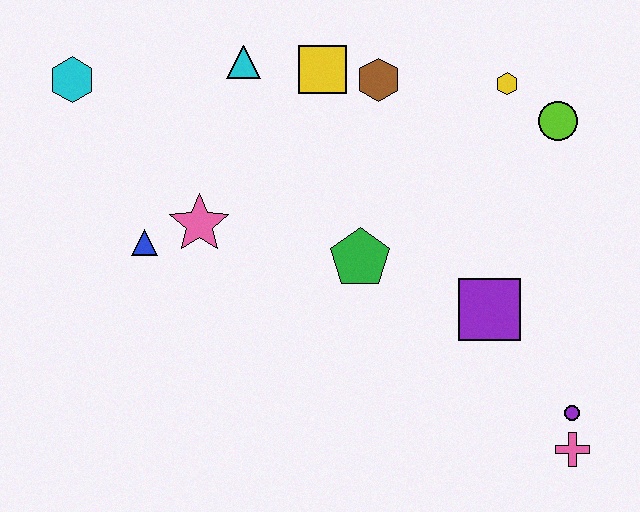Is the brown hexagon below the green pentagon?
No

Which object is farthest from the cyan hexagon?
The pink cross is farthest from the cyan hexagon.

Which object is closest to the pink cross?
The purple circle is closest to the pink cross.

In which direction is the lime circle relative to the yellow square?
The lime circle is to the right of the yellow square.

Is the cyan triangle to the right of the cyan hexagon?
Yes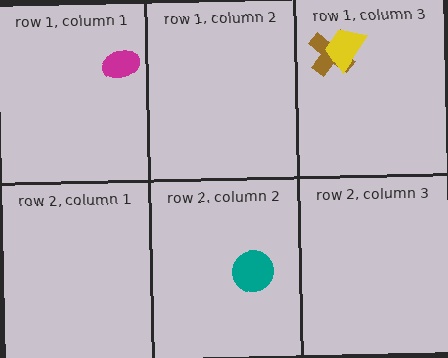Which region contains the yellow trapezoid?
The row 1, column 3 region.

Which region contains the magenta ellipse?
The row 1, column 1 region.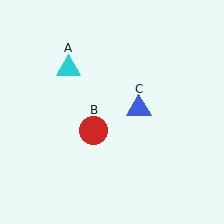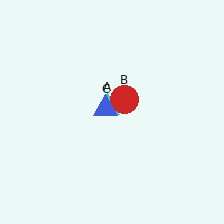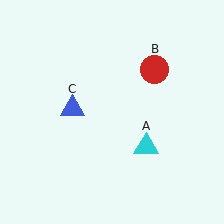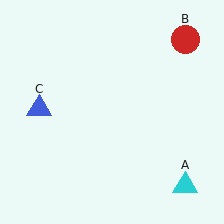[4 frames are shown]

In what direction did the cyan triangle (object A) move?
The cyan triangle (object A) moved down and to the right.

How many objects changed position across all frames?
3 objects changed position: cyan triangle (object A), red circle (object B), blue triangle (object C).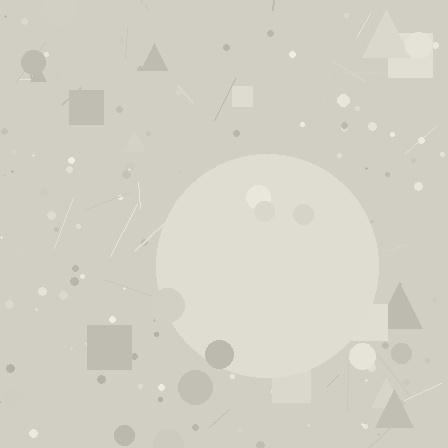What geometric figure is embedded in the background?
A circle is embedded in the background.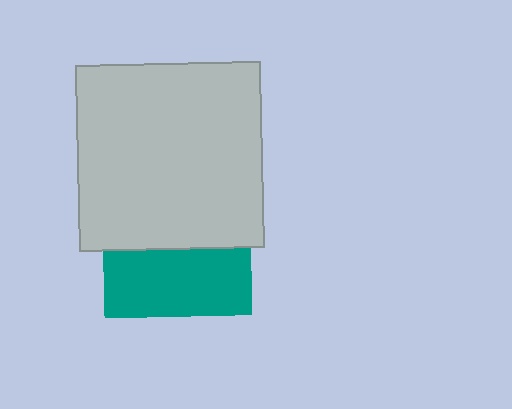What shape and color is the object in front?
The object in front is a light gray square.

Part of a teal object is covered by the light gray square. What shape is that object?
It is a square.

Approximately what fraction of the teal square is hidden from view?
Roughly 55% of the teal square is hidden behind the light gray square.